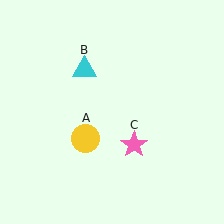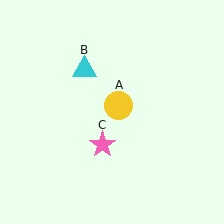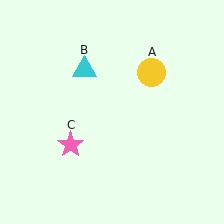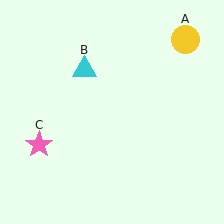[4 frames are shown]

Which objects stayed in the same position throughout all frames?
Cyan triangle (object B) remained stationary.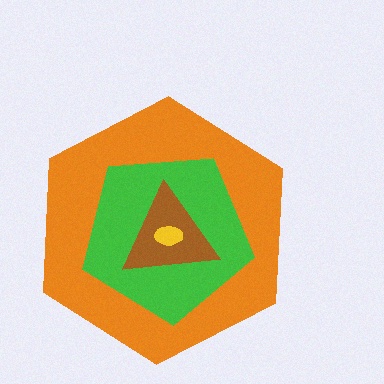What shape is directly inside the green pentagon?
The brown triangle.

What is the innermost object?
The yellow ellipse.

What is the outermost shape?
The orange hexagon.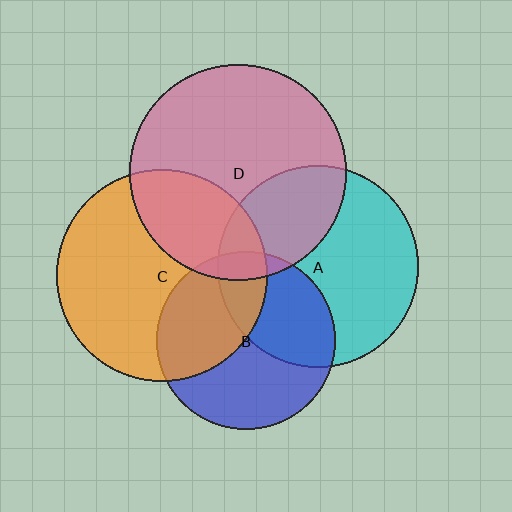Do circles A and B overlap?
Yes.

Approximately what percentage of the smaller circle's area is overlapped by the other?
Approximately 40%.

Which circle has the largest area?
Circle D (pink).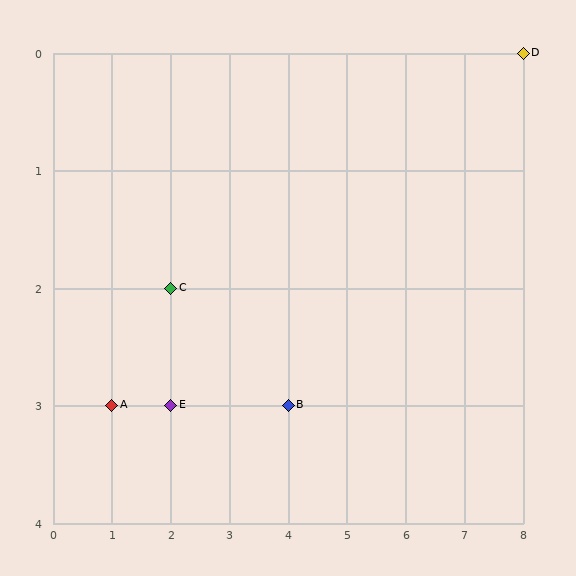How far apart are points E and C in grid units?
Points E and C are 1 row apart.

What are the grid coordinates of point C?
Point C is at grid coordinates (2, 2).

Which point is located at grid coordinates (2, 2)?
Point C is at (2, 2).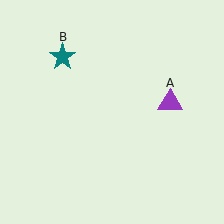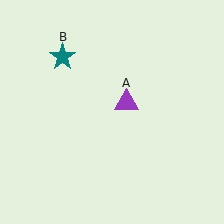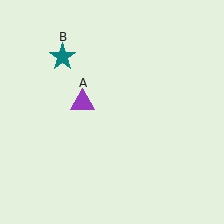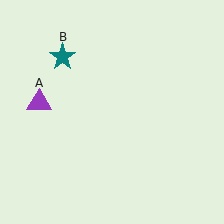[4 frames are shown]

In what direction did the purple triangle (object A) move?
The purple triangle (object A) moved left.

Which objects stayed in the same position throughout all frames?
Teal star (object B) remained stationary.